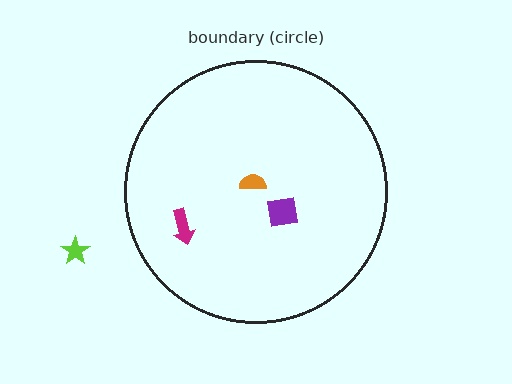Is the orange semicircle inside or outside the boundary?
Inside.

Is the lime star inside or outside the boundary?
Outside.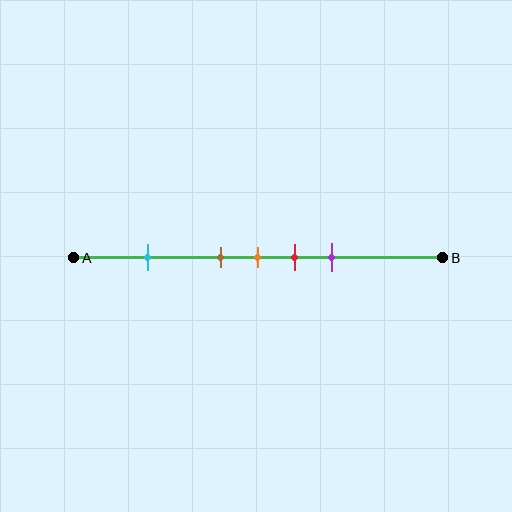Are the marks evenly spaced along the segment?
No, the marks are not evenly spaced.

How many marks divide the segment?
There are 5 marks dividing the segment.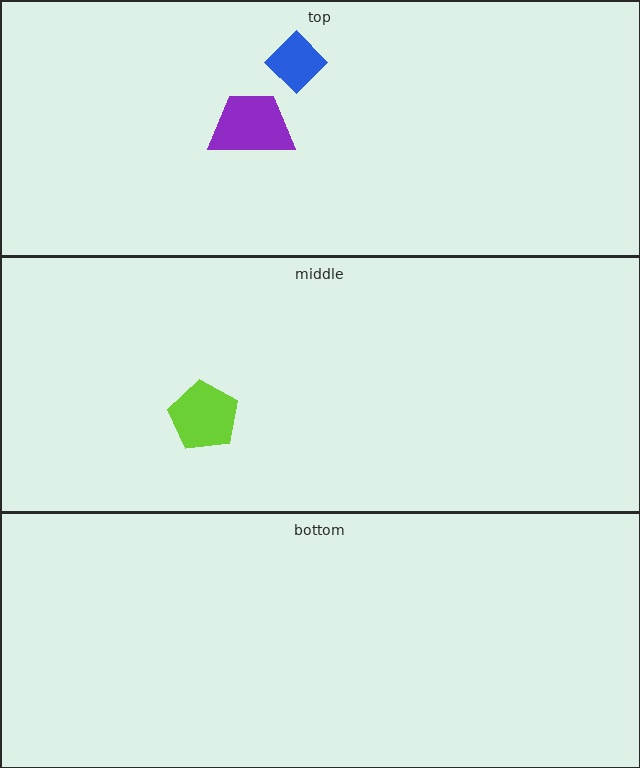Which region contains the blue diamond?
The top region.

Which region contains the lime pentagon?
The middle region.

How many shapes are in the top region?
2.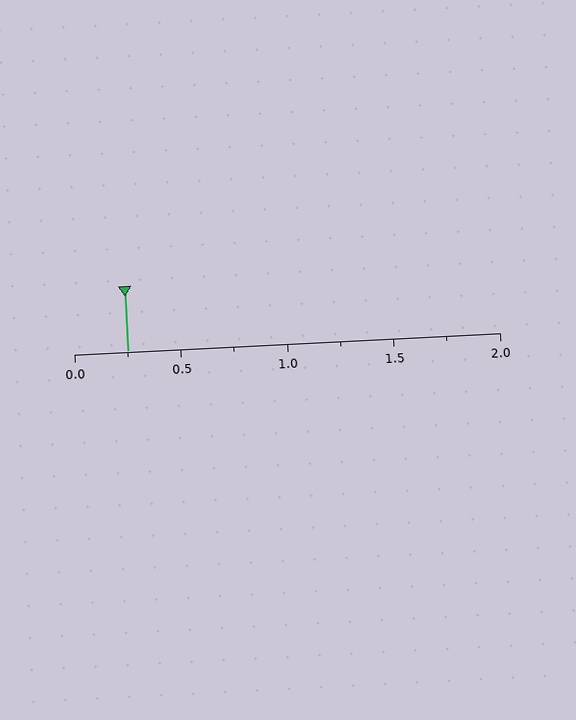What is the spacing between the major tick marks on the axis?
The major ticks are spaced 0.5 apart.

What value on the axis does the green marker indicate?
The marker indicates approximately 0.25.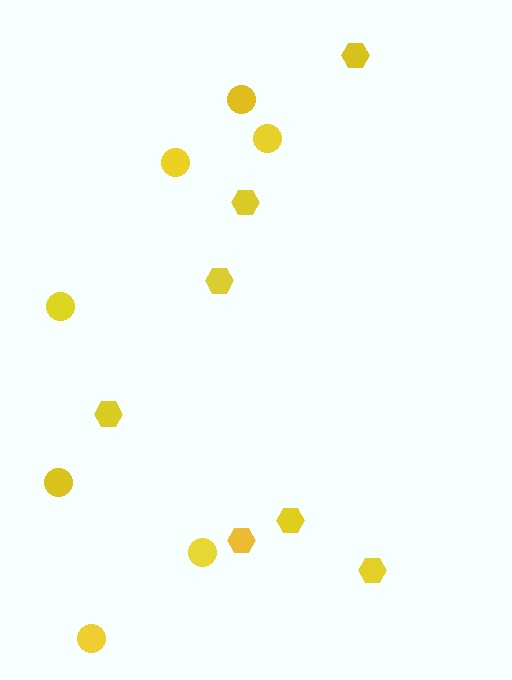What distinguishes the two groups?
There are 2 groups: one group of hexagons (7) and one group of circles (7).